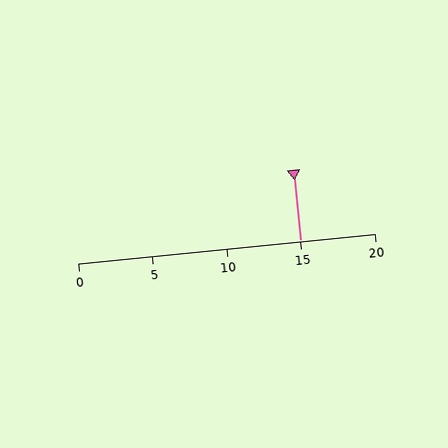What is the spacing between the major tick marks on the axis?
The major ticks are spaced 5 apart.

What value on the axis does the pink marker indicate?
The marker indicates approximately 15.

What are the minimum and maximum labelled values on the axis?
The axis runs from 0 to 20.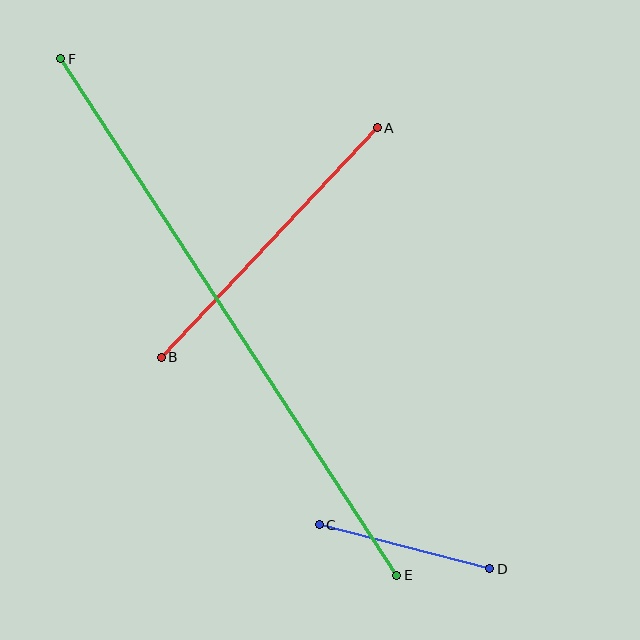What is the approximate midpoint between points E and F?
The midpoint is at approximately (229, 317) pixels.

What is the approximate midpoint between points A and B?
The midpoint is at approximately (269, 243) pixels.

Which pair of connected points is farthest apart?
Points E and F are farthest apart.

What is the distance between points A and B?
The distance is approximately 316 pixels.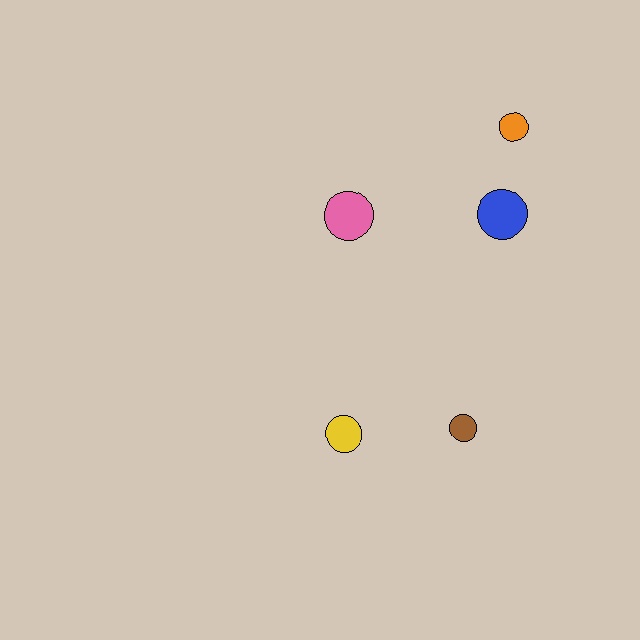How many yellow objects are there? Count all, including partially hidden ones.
There is 1 yellow object.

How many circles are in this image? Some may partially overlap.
There are 5 circles.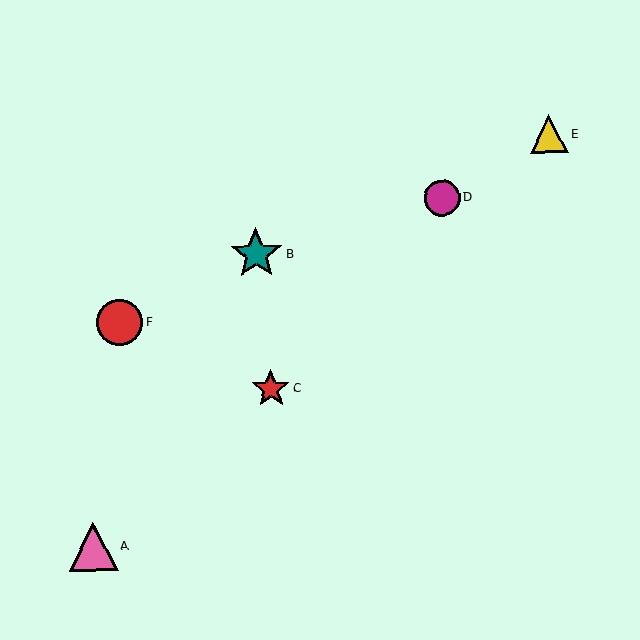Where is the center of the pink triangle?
The center of the pink triangle is at (93, 547).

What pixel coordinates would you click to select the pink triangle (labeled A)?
Click at (93, 547) to select the pink triangle A.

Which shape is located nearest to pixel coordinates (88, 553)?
The pink triangle (labeled A) at (93, 547) is nearest to that location.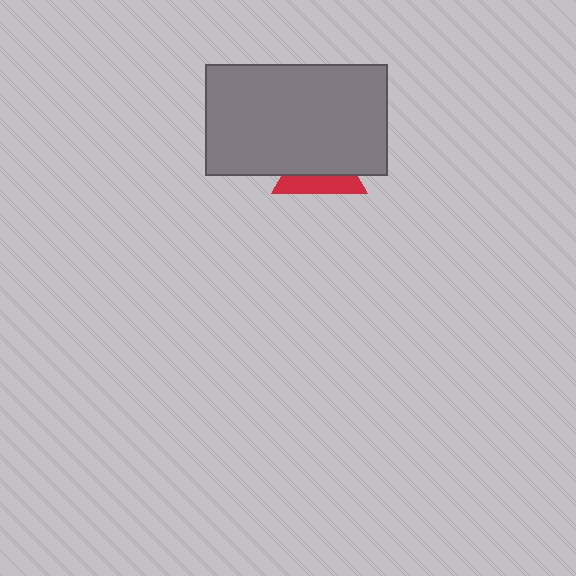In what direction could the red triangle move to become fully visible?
The red triangle could move down. That would shift it out from behind the gray rectangle entirely.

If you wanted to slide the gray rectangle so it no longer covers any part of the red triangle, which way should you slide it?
Slide it up — that is the most direct way to separate the two shapes.